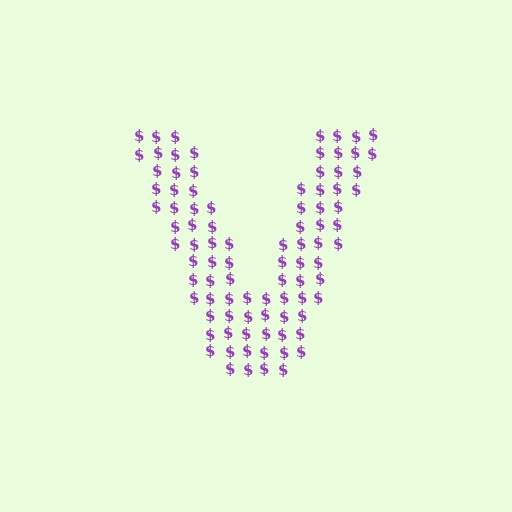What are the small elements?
The small elements are dollar signs.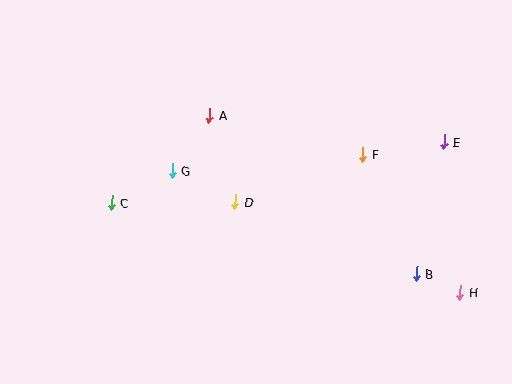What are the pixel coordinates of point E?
Point E is at (444, 142).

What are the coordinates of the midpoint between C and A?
The midpoint between C and A is at (160, 159).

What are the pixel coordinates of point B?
Point B is at (417, 274).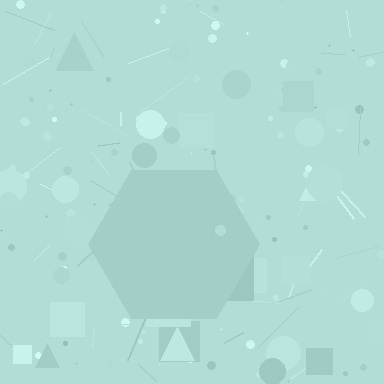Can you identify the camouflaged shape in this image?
The camouflaged shape is a hexagon.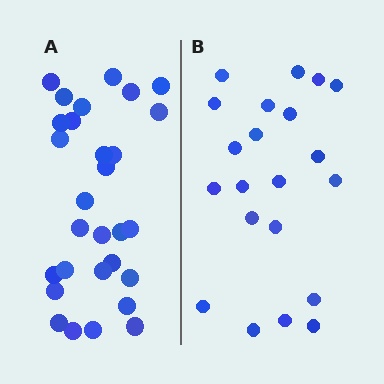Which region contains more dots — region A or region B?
Region A (the left region) has more dots.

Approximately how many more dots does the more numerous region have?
Region A has roughly 8 or so more dots than region B.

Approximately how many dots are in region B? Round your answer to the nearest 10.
About 20 dots. (The exact count is 21, which rounds to 20.)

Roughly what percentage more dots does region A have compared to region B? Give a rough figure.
About 40% more.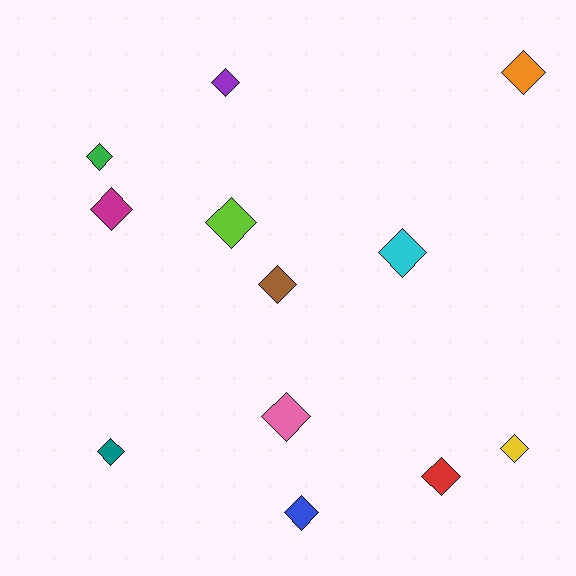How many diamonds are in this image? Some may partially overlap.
There are 12 diamonds.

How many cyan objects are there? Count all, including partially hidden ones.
There is 1 cyan object.